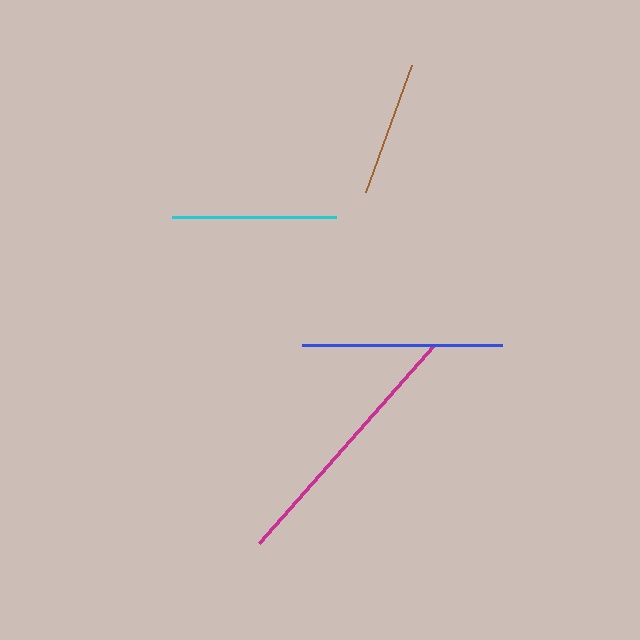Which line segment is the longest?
The magenta line is the longest at approximately 264 pixels.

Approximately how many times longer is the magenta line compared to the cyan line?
The magenta line is approximately 1.6 times the length of the cyan line.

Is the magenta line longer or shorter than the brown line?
The magenta line is longer than the brown line.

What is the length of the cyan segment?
The cyan segment is approximately 164 pixels long.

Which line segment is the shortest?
The brown line is the shortest at approximately 135 pixels.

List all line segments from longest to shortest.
From longest to shortest: magenta, blue, cyan, brown.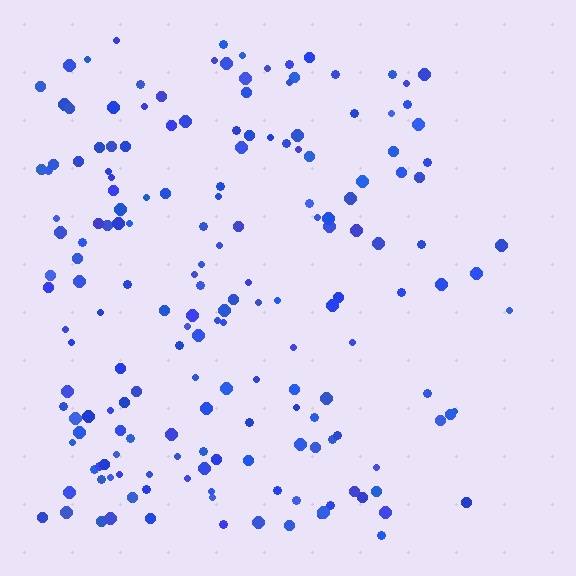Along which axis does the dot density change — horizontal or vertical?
Horizontal.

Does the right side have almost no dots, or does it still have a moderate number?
Still a moderate number, just noticeably fewer than the left.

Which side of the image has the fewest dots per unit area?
The right.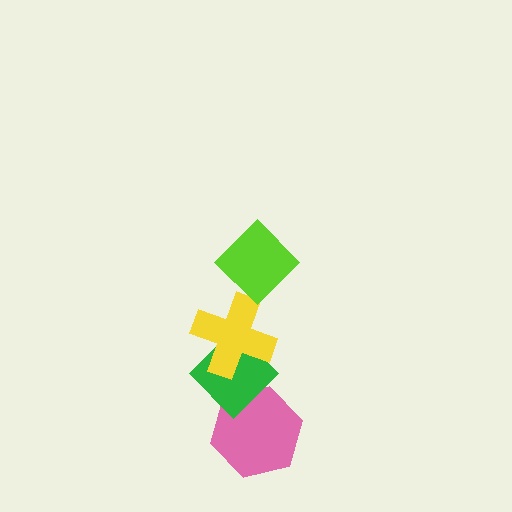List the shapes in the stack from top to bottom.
From top to bottom: the lime diamond, the yellow cross, the green diamond, the pink hexagon.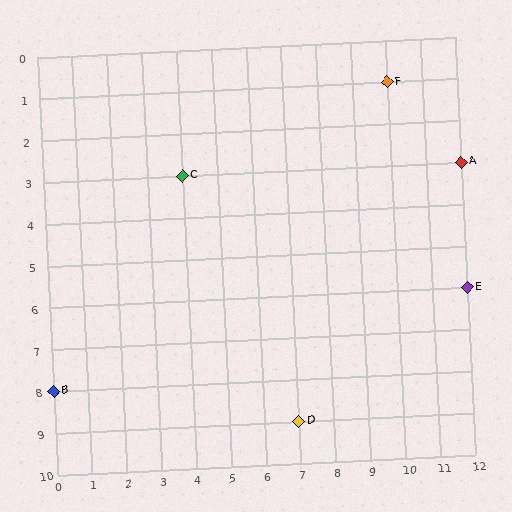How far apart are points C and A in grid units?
Points C and A are 8 columns apart.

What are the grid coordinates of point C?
Point C is at grid coordinates (4, 3).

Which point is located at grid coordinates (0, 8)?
Point B is at (0, 8).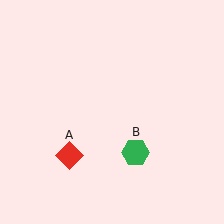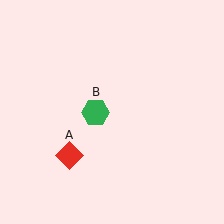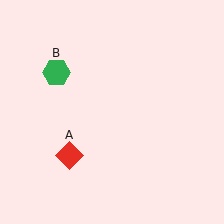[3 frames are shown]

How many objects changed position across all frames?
1 object changed position: green hexagon (object B).